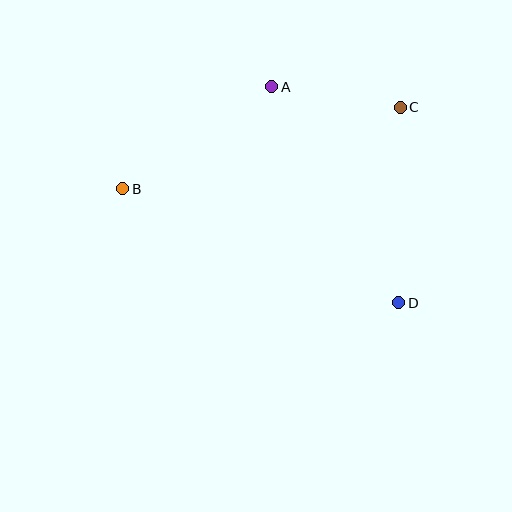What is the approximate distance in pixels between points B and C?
The distance between B and C is approximately 289 pixels.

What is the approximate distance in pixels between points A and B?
The distance between A and B is approximately 180 pixels.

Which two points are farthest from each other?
Points B and D are farthest from each other.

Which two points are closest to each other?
Points A and C are closest to each other.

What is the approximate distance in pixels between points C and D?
The distance between C and D is approximately 195 pixels.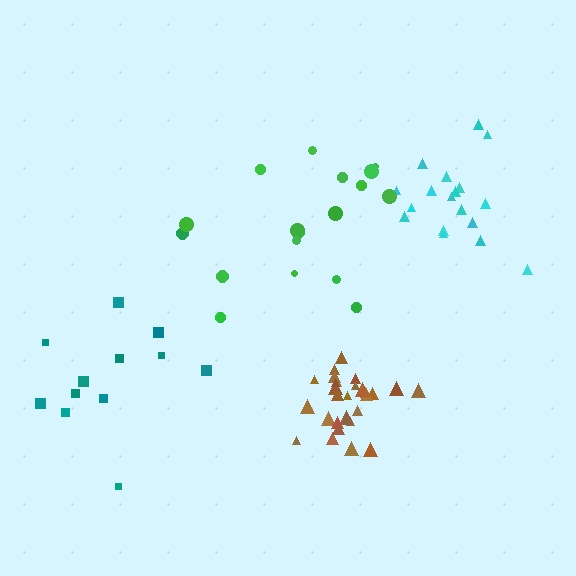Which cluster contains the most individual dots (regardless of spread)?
Brown (28).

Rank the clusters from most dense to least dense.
brown, cyan, teal, green.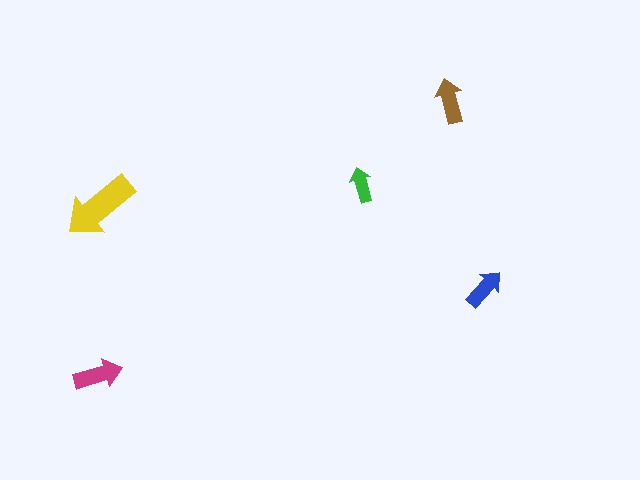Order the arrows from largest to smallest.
the yellow one, the magenta one, the brown one, the blue one, the green one.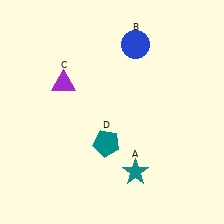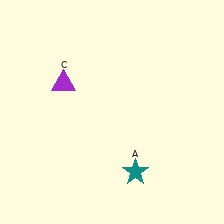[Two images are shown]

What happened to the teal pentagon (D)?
The teal pentagon (D) was removed in Image 2. It was in the bottom-left area of Image 1.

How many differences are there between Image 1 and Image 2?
There are 2 differences between the two images.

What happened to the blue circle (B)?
The blue circle (B) was removed in Image 2. It was in the top-right area of Image 1.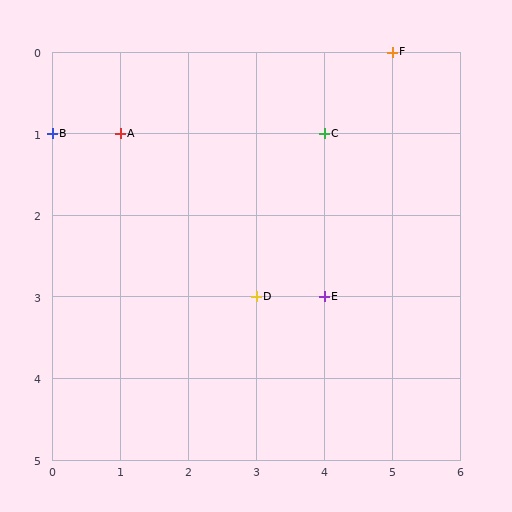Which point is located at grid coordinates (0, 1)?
Point B is at (0, 1).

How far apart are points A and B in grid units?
Points A and B are 1 column apart.